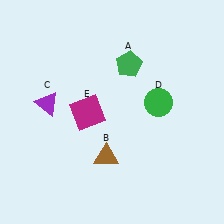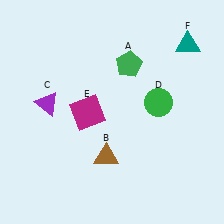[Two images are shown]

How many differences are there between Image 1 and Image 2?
There is 1 difference between the two images.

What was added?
A teal triangle (F) was added in Image 2.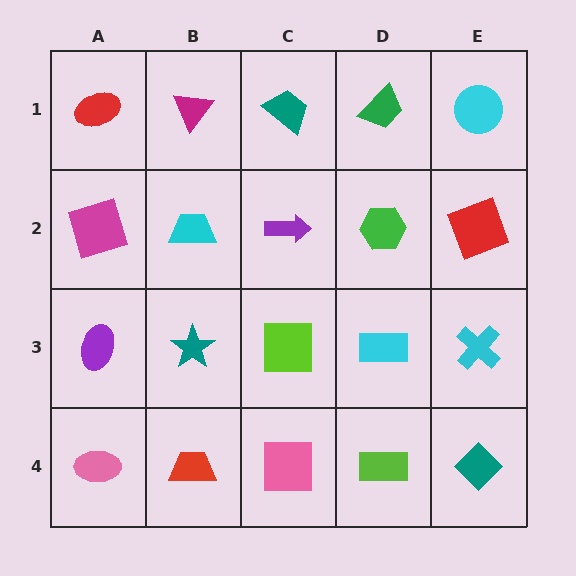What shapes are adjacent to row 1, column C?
A purple arrow (row 2, column C), a magenta triangle (row 1, column B), a green trapezoid (row 1, column D).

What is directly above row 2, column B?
A magenta triangle.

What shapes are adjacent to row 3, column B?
A cyan trapezoid (row 2, column B), a red trapezoid (row 4, column B), a purple ellipse (row 3, column A), a lime square (row 3, column C).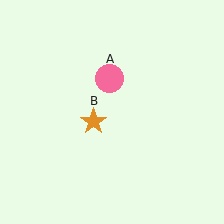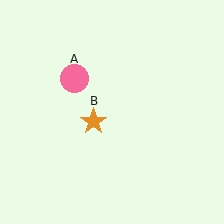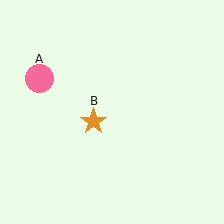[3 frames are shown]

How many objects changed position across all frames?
1 object changed position: pink circle (object A).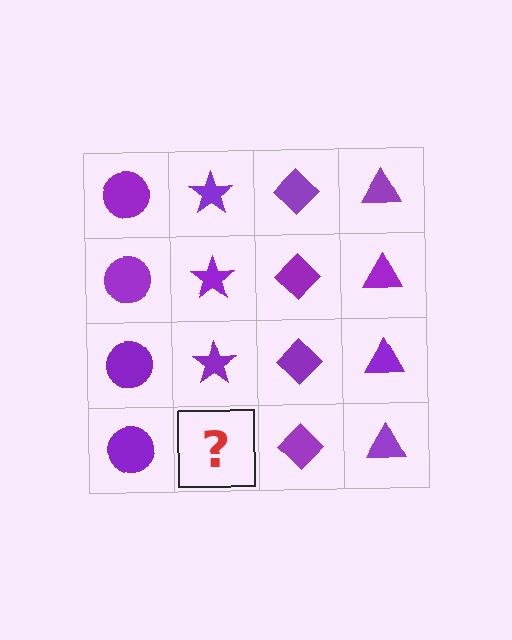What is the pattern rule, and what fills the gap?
The rule is that each column has a consistent shape. The gap should be filled with a purple star.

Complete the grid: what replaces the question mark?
The question mark should be replaced with a purple star.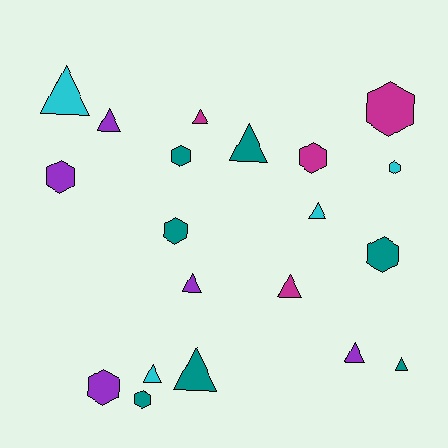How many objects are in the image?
There are 20 objects.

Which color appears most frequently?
Teal, with 7 objects.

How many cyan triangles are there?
There are 3 cyan triangles.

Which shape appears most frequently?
Triangle, with 11 objects.